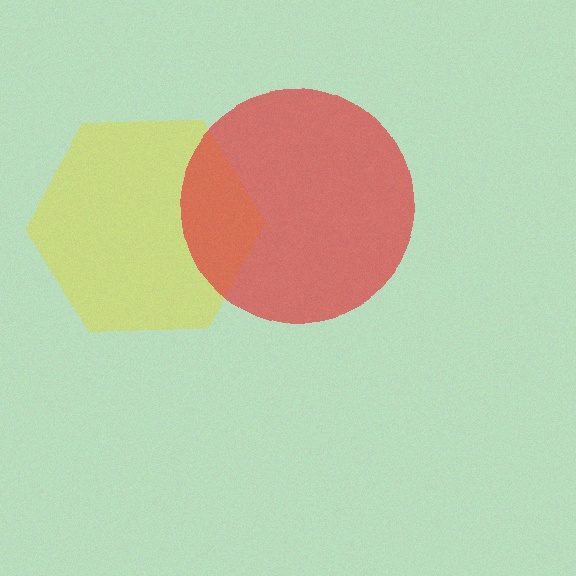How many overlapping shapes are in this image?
There are 2 overlapping shapes in the image.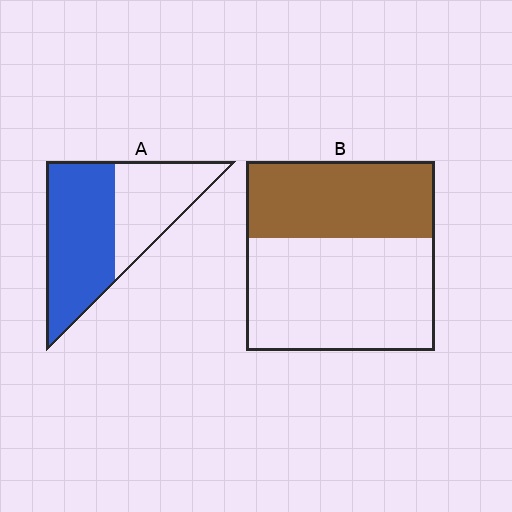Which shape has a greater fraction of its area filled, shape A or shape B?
Shape A.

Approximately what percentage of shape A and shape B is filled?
A is approximately 60% and B is approximately 40%.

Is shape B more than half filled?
No.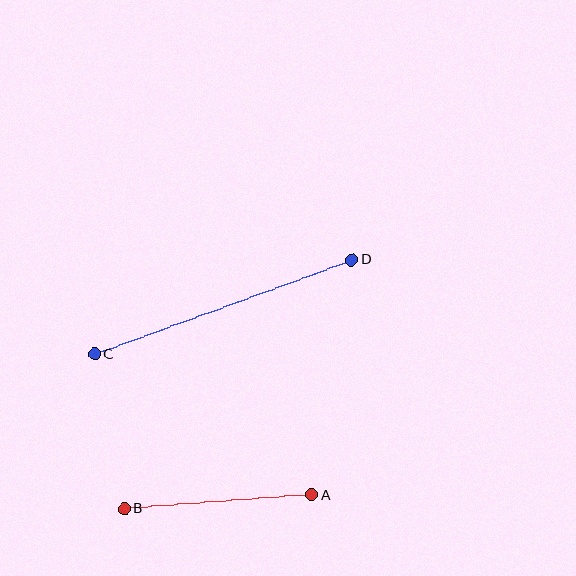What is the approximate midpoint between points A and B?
The midpoint is at approximately (218, 502) pixels.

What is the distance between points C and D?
The distance is approximately 274 pixels.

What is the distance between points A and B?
The distance is approximately 188 pixels.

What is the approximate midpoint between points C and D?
The midpoint is at approximately (223, 307) pixels.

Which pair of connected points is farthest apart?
Points C and D are farthest apart.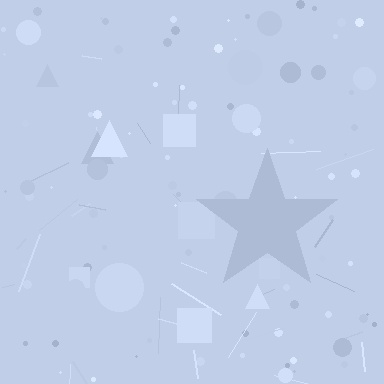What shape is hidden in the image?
A star is hidden in the image.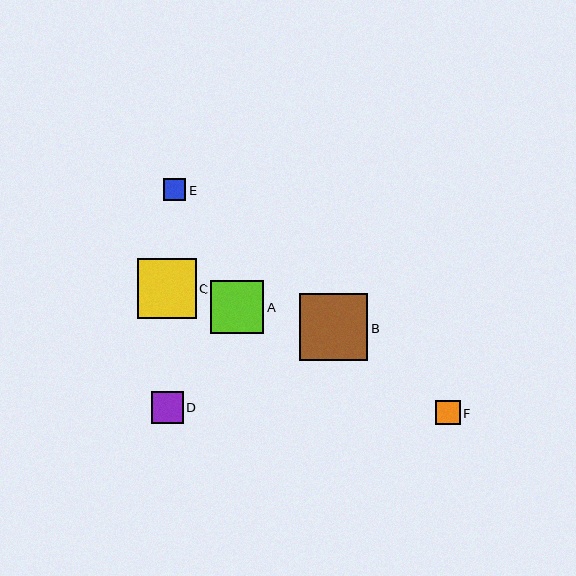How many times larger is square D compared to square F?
Square D is approximately 1.3 times the size of square F.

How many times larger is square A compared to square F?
Square A is approximately 2.2 times the size of square F.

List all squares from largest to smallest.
From largest to smallest: B, C, A, D, F, E.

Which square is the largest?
Square B is the largest with a size of approximately 68 pixels.